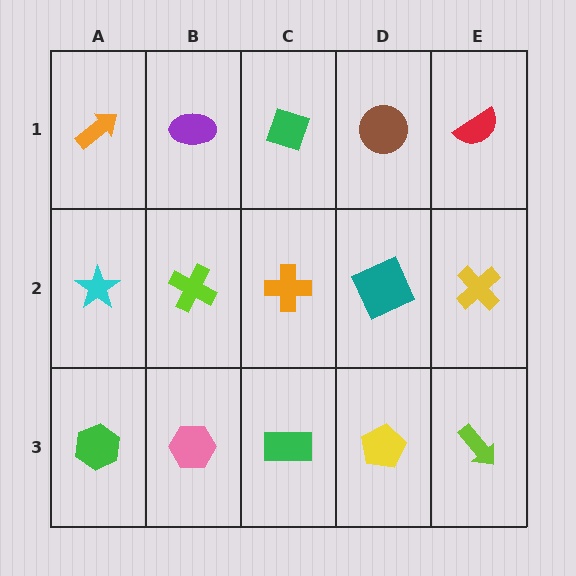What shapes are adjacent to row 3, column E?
A yellow cross (row 2, column E), a yellow pentagon (row 3, column D).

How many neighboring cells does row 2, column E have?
3.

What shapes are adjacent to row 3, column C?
An orange cross (row 2, column C), a pink hexagon (row 3, column B), a yellow pentagon (row 3, column D).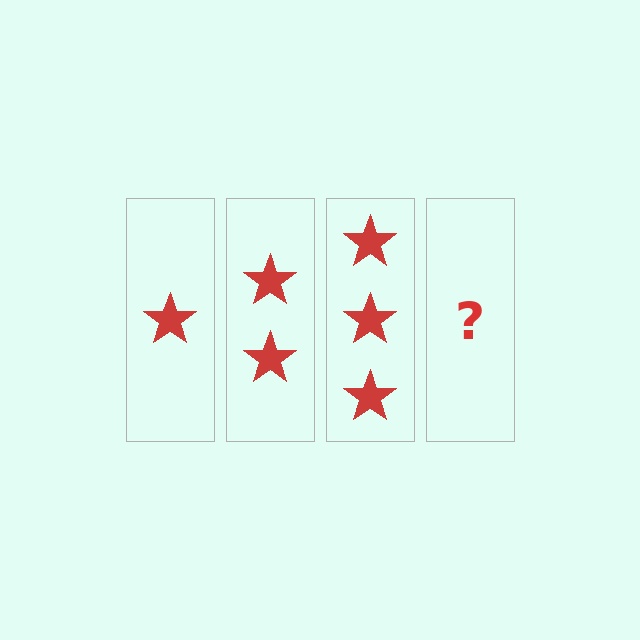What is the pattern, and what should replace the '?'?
The pattern is that each step adds one more star. The '?' should be 4 stars.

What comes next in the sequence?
The next element should be 4 stars.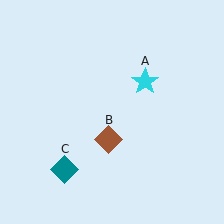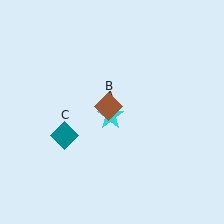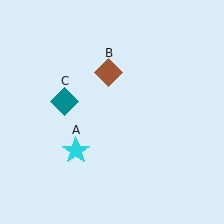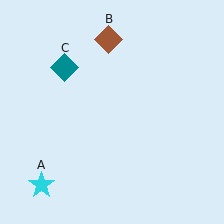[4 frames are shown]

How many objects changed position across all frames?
3 objects changed position: cyan star (object A), brown diamond (object B), teal diamond (object C).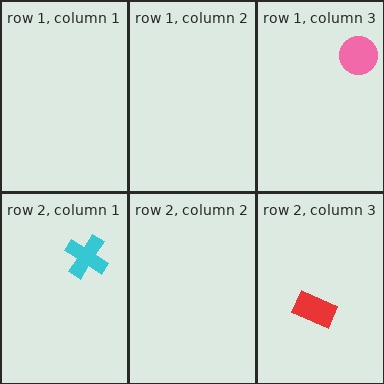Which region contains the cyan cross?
The row 2, column 1 region.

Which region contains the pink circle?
The row 1, column 3 region.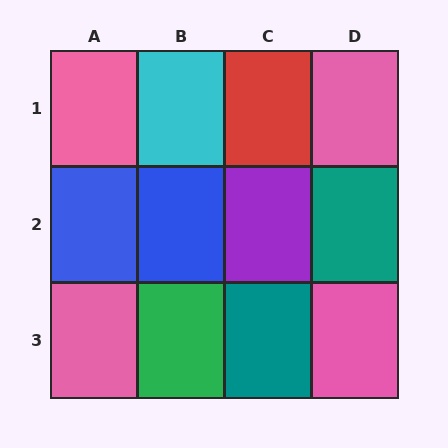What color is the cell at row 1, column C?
Red.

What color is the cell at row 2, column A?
Blue.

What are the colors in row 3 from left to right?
Pink, green, teal, pink.